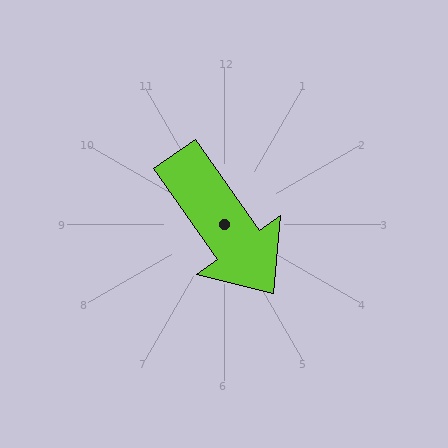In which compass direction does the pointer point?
Southeast.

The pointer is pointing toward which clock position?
Roughly 5 o'clock.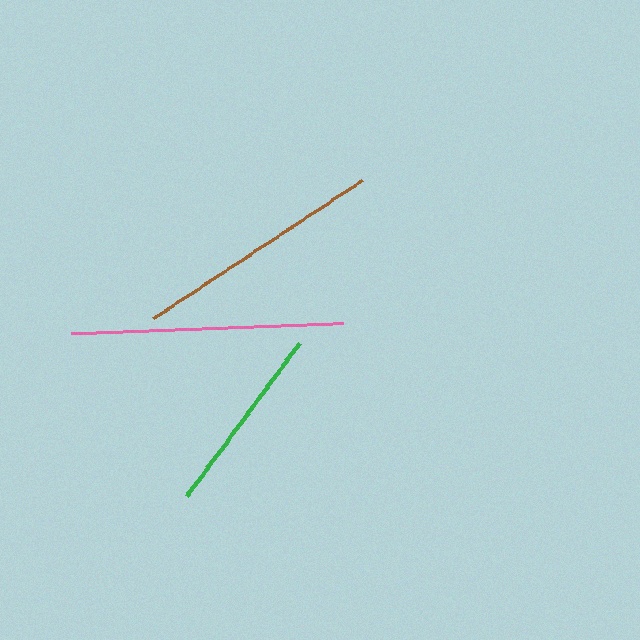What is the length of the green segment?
The green segment is approximately 191 pixels long.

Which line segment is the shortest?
The green line is the shortest at approximately 191 pixels.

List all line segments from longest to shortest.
From longest to shortest: pink, brown, green.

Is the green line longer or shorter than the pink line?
The pink line is longer than the green line.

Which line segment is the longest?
The pink line is the longest at approximately 272 pixels.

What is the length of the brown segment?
The brown segment is approximately 250 pixels long.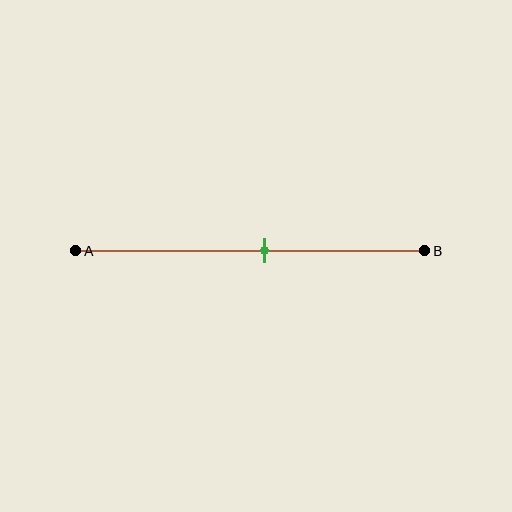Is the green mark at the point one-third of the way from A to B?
No, the mark is at about 55% from A, not at the 33% one-third point.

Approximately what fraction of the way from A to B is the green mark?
The green mark is approximately 55% of the way from A to B.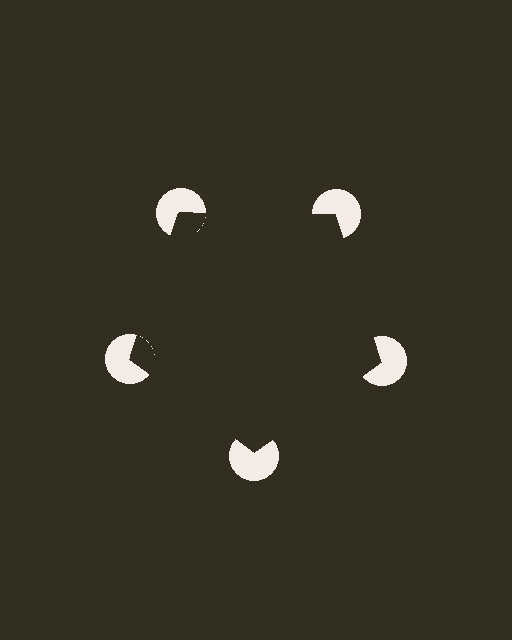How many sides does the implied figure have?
5 sides.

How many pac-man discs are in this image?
There are 5 — one at each vertex of the illusory pentagon.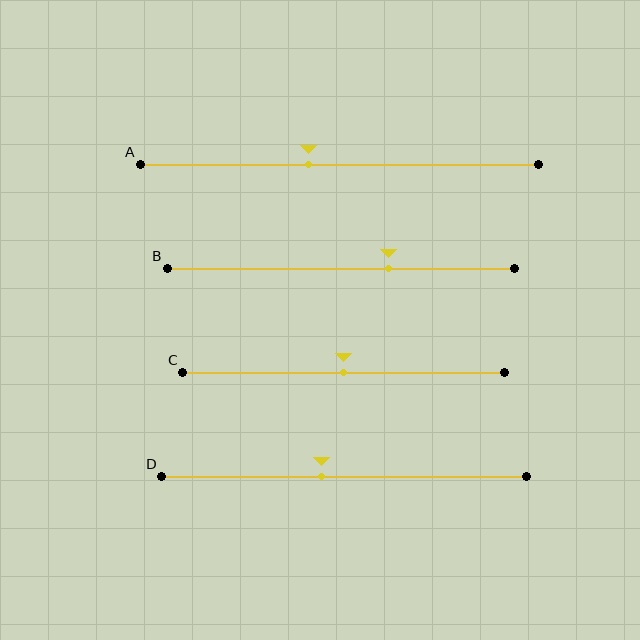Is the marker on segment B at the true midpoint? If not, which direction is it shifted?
No, the marker on segment B is shifted to the right by about 14% of the segment length.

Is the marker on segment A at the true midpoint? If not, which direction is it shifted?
No, the marker on segment A is shifted to the left by about 8% of the segment length.